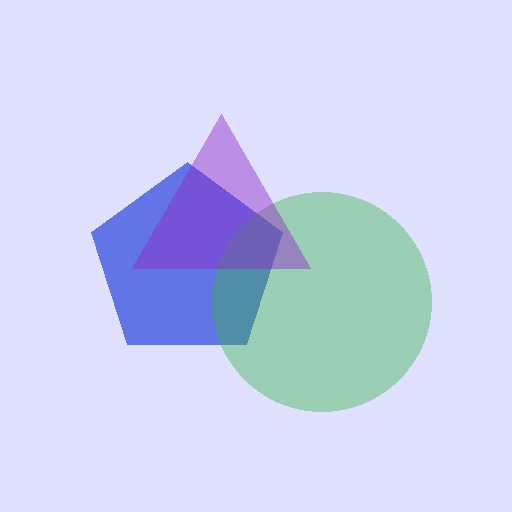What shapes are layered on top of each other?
The layered shapes are: a blue pentagon, a green circle, a purple triangle.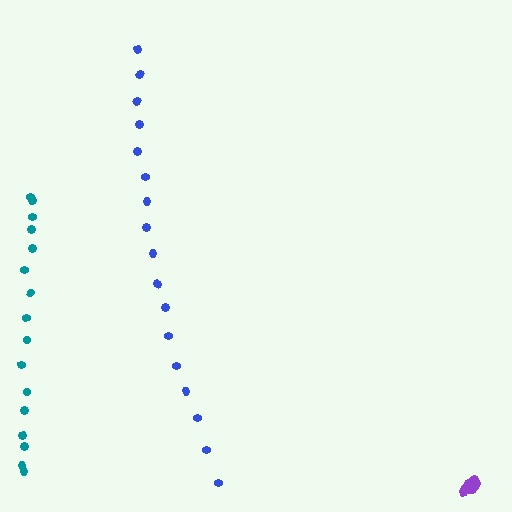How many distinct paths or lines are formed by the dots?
There are 3 distinct paths.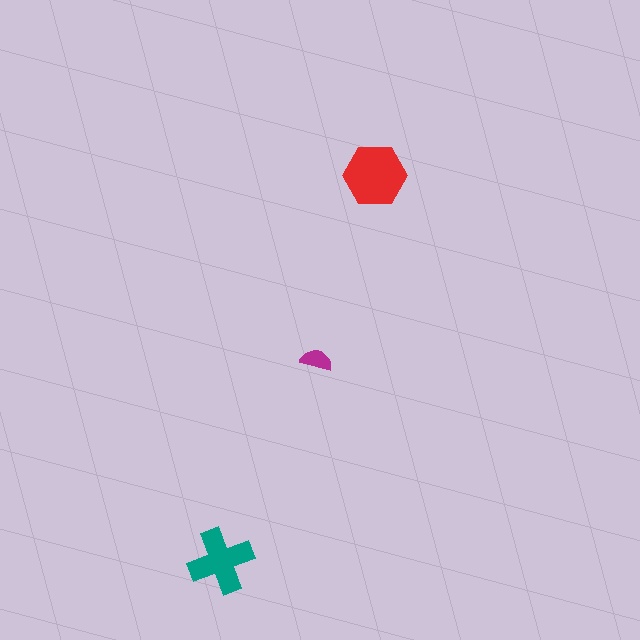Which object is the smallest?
The magenta semicircle.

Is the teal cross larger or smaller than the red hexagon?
Smaller.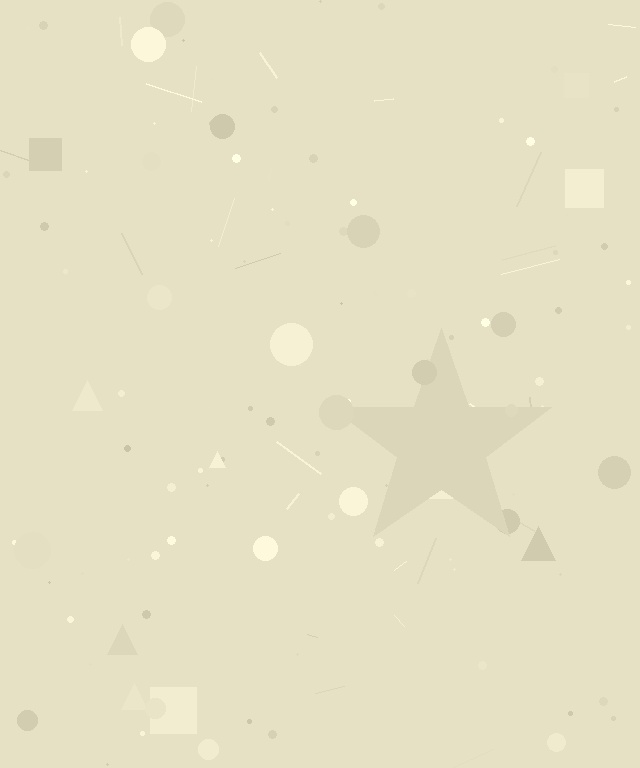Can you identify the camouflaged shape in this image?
The camouflaged shape is a star.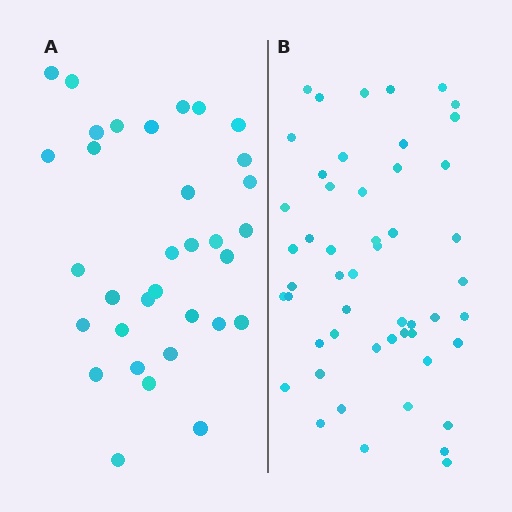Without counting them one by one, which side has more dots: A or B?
Region B (the right region) has more dots.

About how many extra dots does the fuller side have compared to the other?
Region B has approximately 20 more dots than region A.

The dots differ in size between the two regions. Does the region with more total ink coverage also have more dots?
No. Region A has more total ink coverage because its dots are larger, but region B actually contains more individual dots. Total area can be misleading — the number of items is what matters here.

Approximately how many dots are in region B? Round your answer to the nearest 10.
About 50 dots. (The exact count is 51, which rounds to 50.)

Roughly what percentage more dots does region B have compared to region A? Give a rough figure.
About 55% more.